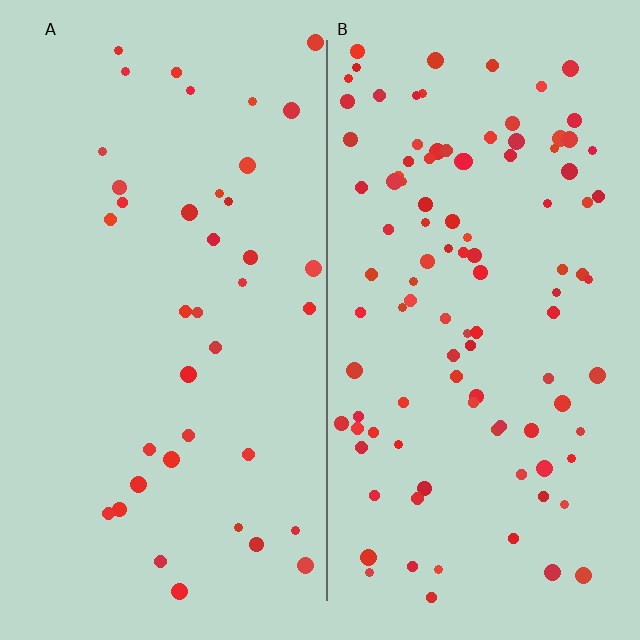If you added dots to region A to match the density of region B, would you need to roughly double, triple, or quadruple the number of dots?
Approximately triple.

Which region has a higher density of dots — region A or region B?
B (the right).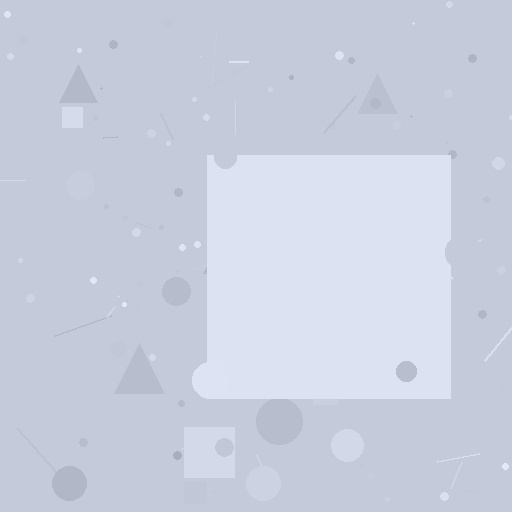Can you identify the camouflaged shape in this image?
The camouflaged shape is a square.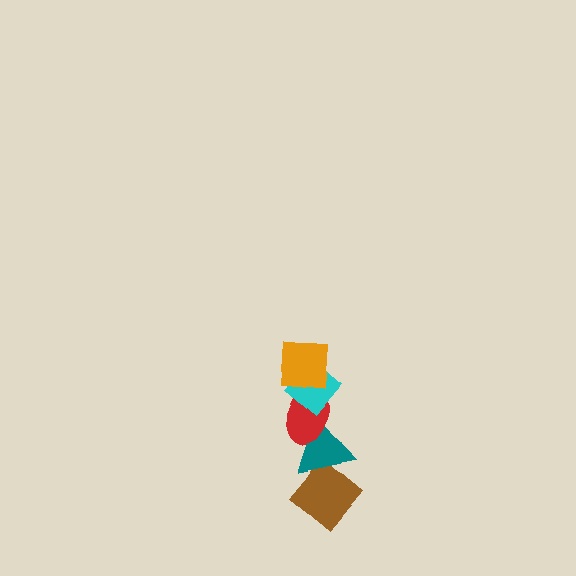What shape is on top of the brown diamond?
The teal triangle is on top of the brown diamond.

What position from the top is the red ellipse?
The red ellipse is 3rd from the top.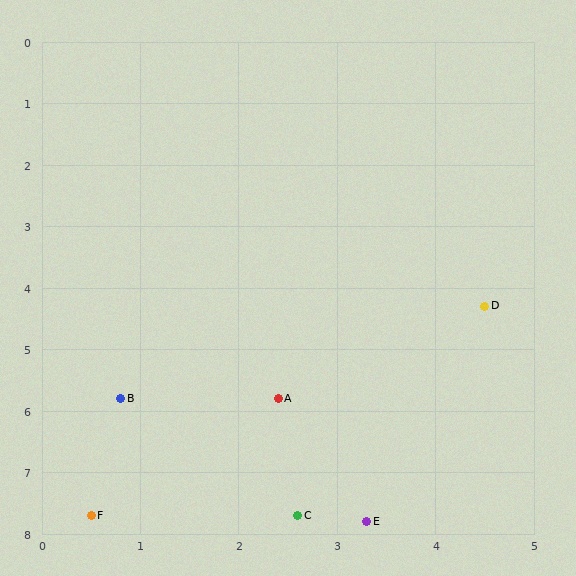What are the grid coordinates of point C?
Point C is at approximately (2.6, 7.7).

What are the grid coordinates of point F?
Point F is at approximately (0.5, 7.7).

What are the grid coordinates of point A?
Point A is at approximately (2.4, 5.8).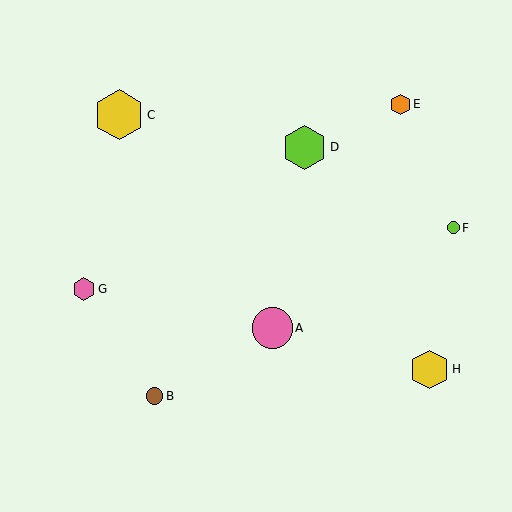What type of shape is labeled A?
Shape A is a pink circle.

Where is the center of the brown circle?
The center of the brown circle is at (155, 396).